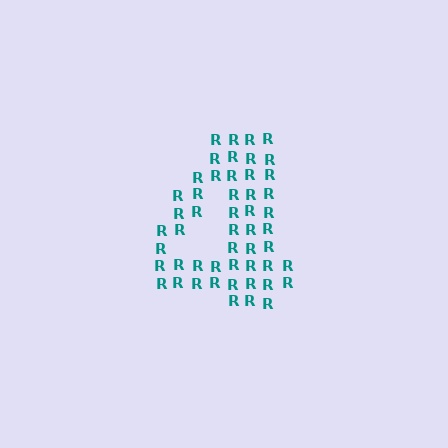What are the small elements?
The small elements are letter R's.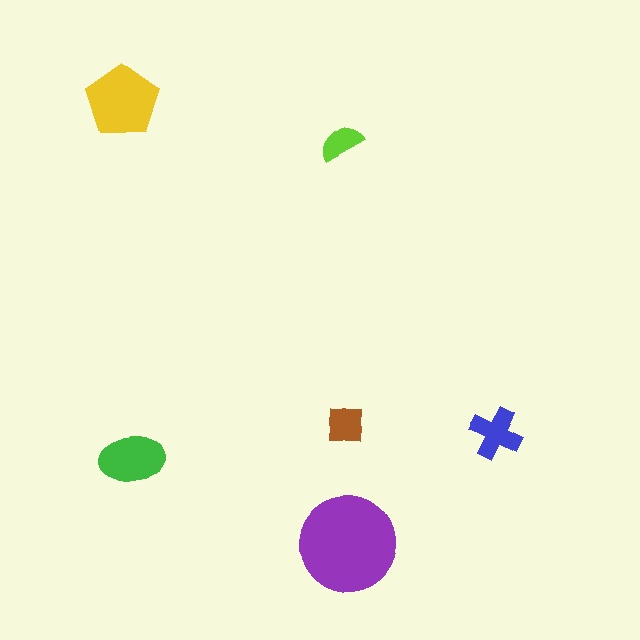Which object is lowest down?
The purple circle is bottommost.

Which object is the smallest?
The lime semicircle.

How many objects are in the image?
There are 6 objects in the image.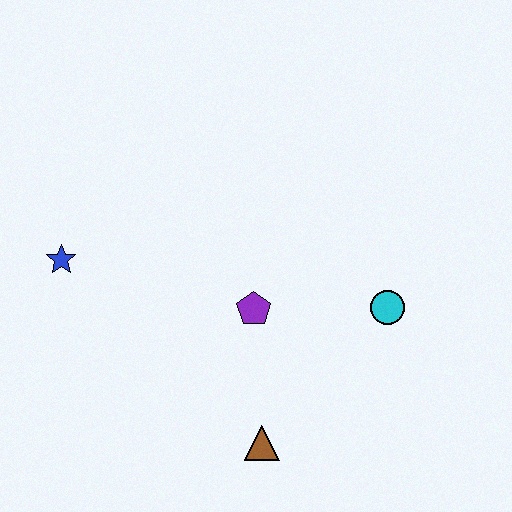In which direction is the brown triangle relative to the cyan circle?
The brown triangle is below the cyan circle.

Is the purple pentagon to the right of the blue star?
Yes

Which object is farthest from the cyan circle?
The blue star is farthest from the cyan circle.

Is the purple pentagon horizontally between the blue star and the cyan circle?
Yes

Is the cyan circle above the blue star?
No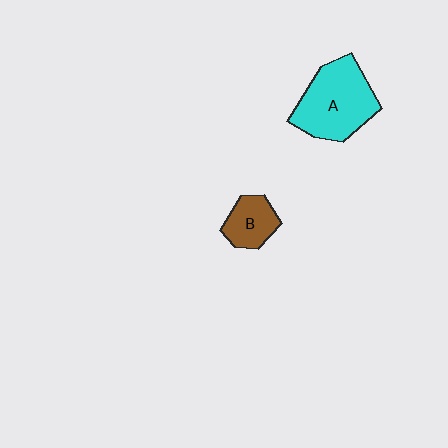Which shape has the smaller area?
Shape B (brown).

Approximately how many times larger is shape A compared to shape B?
Approximately 2.2 times.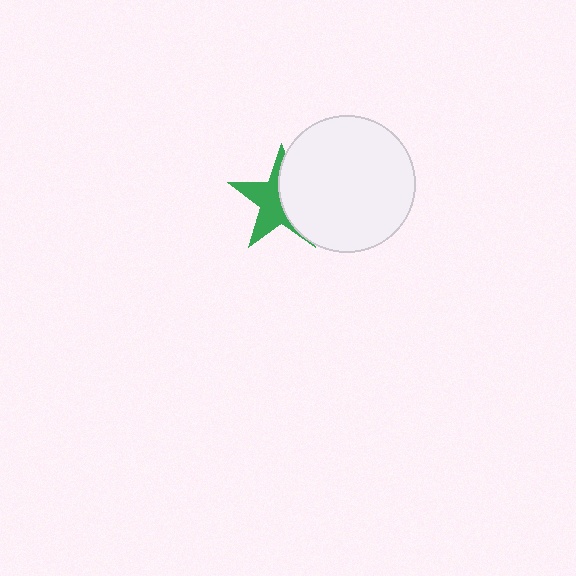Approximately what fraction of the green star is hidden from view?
Roughly 48% of the green star is hidden behind the white circle.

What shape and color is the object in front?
The object in front is a white circle.